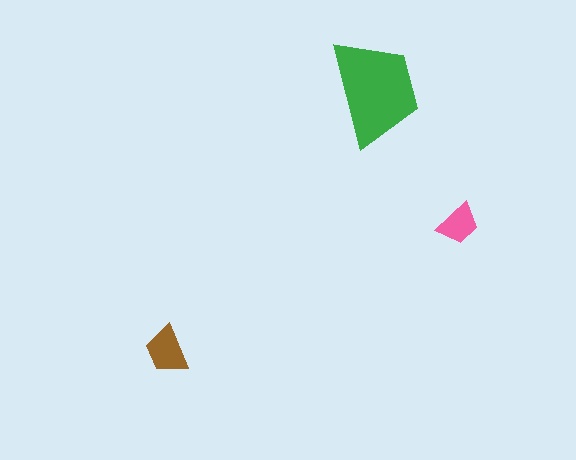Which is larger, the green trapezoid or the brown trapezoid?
The green one.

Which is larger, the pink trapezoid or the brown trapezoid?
The brown one.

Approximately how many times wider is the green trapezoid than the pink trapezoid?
About 2.5 times wider.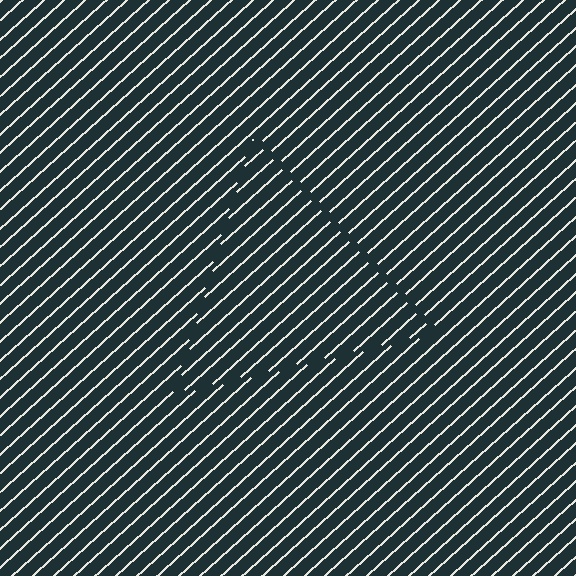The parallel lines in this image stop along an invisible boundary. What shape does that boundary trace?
An illusory triangle. The interior of the shape contains the same grating, shifted by half a period — the contour is defined by the phase discontinuity where line-ends from the inner and outer gratings abut.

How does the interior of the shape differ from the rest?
The interior of the shape contains the same grating, shifted by half a period — the contour is defined by the phase discontinuity where line-ends from the inner and outer gratings abut.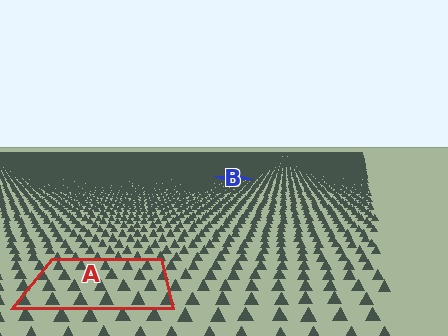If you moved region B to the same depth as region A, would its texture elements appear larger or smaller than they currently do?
They would appear larger. At a closer depth, the same texture elements are projected at a bigger on-screen size.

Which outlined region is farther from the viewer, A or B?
Region B is farther from the viewer — the texture elements inside it appear smaller and more densely packed.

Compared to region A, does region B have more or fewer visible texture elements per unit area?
Region B has more texture elements per unit area — they are packed more densely because it is farther away.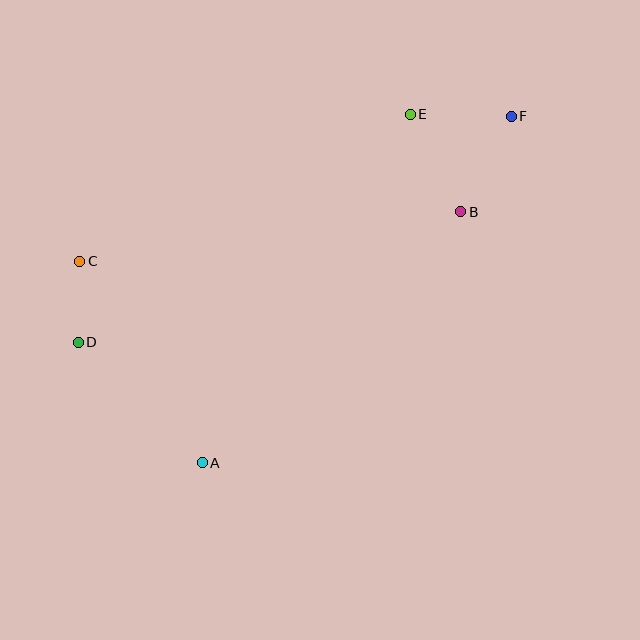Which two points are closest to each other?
Points C and D are closest to each other.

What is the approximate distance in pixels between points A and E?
The distance between A and E is approximately 406 pixels.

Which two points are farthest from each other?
Points D and F are farthest from each other.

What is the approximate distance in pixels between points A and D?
The distance between A and D is approximately 173 pixels.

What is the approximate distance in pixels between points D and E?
The distance between D and E is approximately 403 pixels.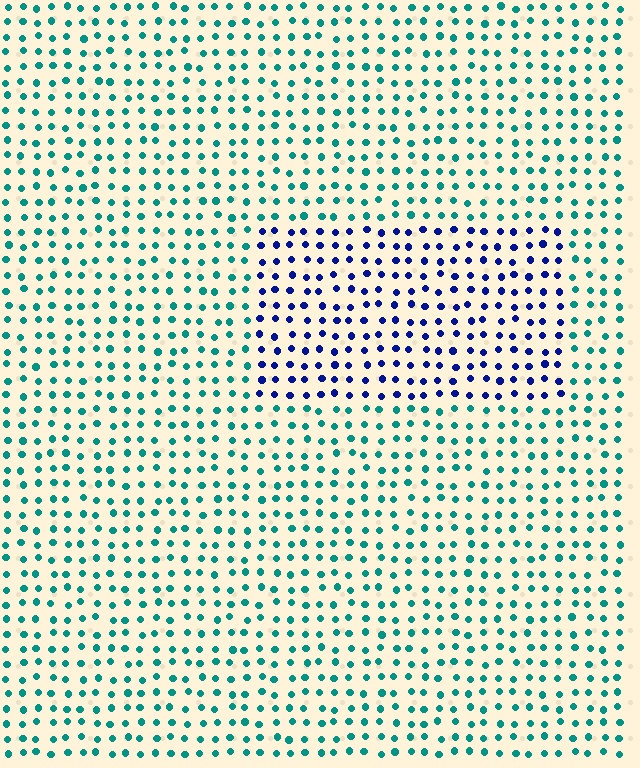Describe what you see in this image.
The image is filled with small teal elements in a uniform arrangement. A rectangle-shaped region is visible where the elements are tinted to a slightly different hue, forming a subtle color boundary.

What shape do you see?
I see a rectangle.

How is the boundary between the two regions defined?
The boundary is defined purely by a slight shift in hue (about 59 degrees). Spacing, size, and orientation are identical on both sides.